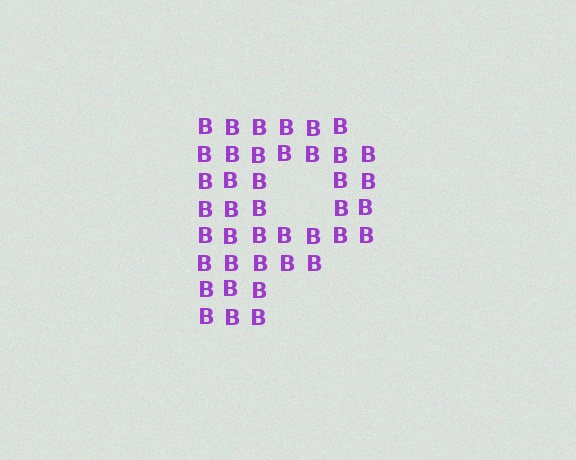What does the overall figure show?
The overall figure shows the letter P.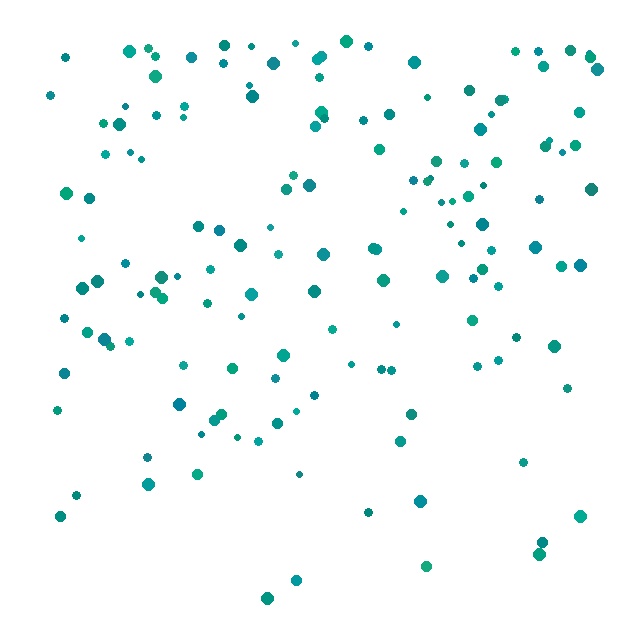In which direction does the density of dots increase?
From bottom to top, with the top side densest.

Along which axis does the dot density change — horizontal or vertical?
Vertical.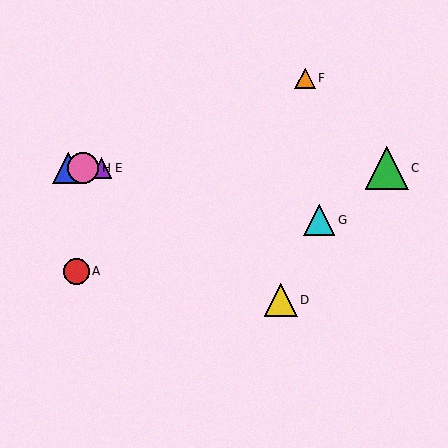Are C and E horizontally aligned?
Yes, both are at y≈168.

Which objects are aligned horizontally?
Objects B, C, E, H are aligned horizontally.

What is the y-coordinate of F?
Object F is at y≈78.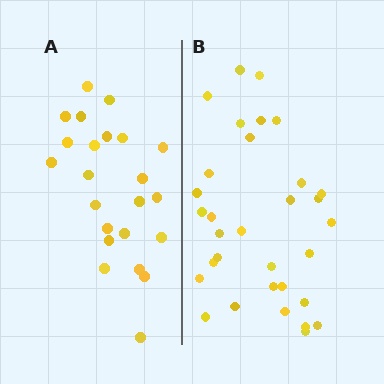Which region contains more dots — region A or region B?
Region B (the right region) has more dots.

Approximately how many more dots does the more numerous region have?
Region B has roughly 8 or so more dots than region A.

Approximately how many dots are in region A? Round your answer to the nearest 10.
About 20 dots. (The exact count is 23, which rounds to 20.)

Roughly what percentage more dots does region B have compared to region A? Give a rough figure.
About 40% more.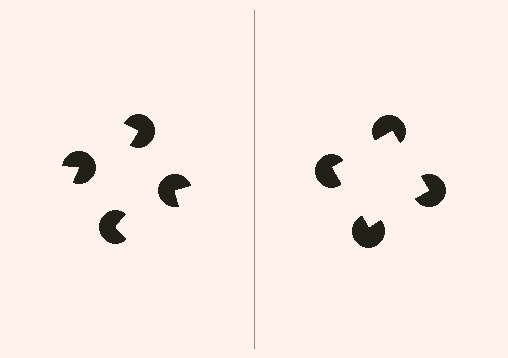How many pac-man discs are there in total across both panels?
8 — 4 on each side.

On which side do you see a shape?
An illusory square appears on the right side. On the left side the wedge cuts are rotated, so no coherent shape forms.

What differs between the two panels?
The pac-man discs are positioned identically on both sides; only the wedge orientations differ. On the right they align to a square; on the left they are misaligned.